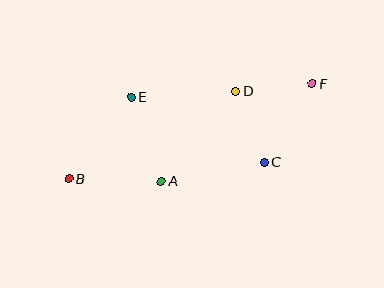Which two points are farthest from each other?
Points B and F are farthest from each other.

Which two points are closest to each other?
Points C and D are closest to each other.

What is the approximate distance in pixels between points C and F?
The distance between C and F is approximately 92 pixels.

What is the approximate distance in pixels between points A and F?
The distance between A and F is approximately 180 pixels.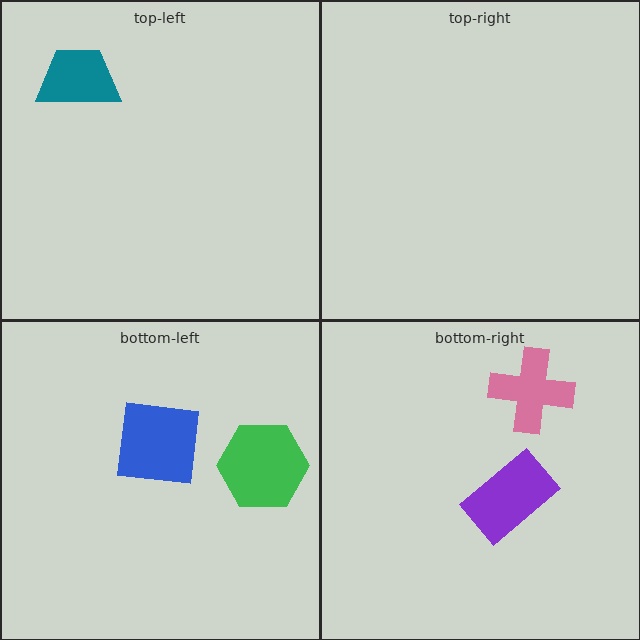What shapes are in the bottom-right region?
The pink cross, the purple rectangle.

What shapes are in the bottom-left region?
The green hexagon, the blue square.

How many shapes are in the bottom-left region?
2.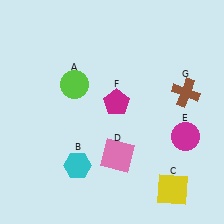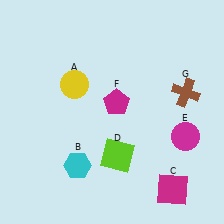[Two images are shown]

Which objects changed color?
A changed from lime to yellow. C changed from yellow to magenta. D changed from pink to lime.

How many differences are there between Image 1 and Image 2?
There are 3 differences between the two images.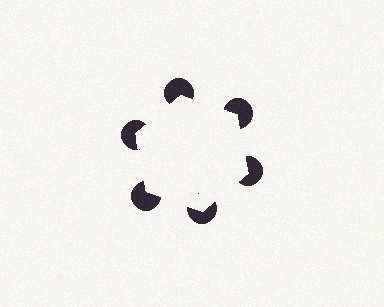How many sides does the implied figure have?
6 sides.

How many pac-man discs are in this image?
There are 6 — one at each vertex of the illusory hexagon.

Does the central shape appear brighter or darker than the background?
It typically appears slightly brighter than the background, even though no actual brightness change is drawn.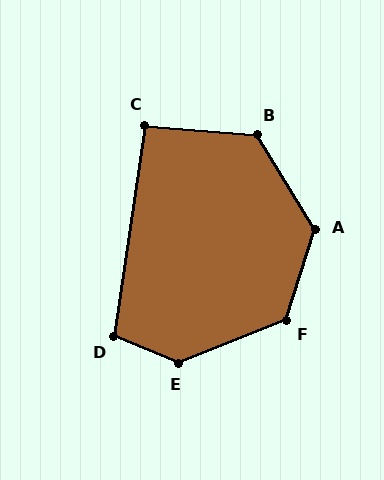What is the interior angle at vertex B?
Approximately 126 degrees (obtuse).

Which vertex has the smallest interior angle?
C, at approximately 94 degrees.